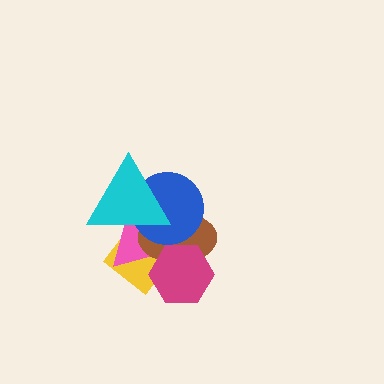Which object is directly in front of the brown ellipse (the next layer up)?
The blue circle is directly in front of the brown ellipse.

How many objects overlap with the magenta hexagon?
3 objects overlap with the magenta hexagon.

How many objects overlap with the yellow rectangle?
5 objects overlap with the yellow rectangle.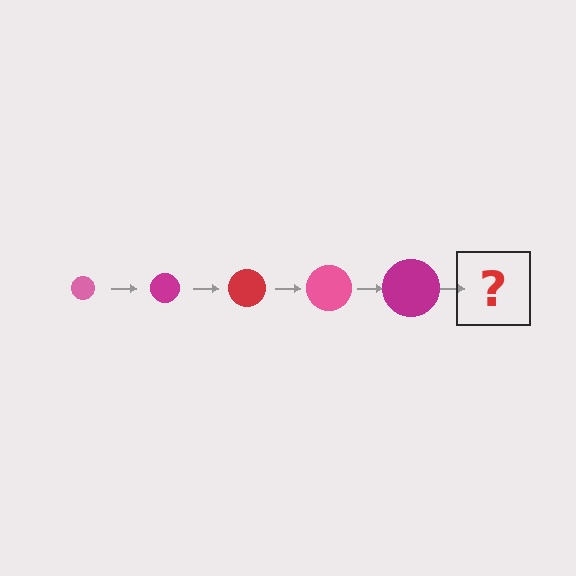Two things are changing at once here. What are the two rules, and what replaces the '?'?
The two rules are that the circle grows larger each step and the color cycles through pink, magenta, and red. The '?' should be a red circle, larger than the previous one.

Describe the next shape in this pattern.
It should be a red circle, larger than the previous one.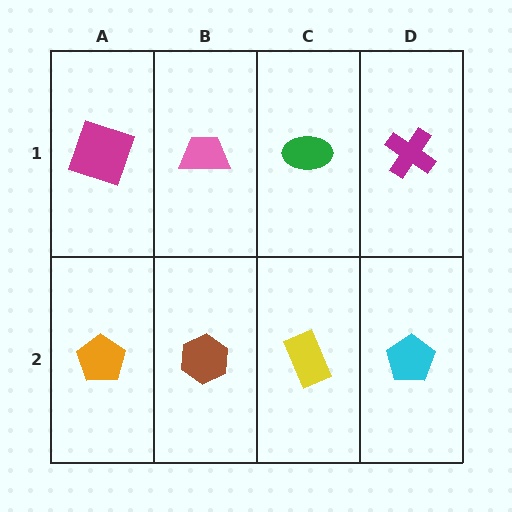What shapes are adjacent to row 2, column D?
A magenta cross (row 1, column D), a yellow rectangle (row 2, column C).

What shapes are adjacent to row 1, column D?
A cyan pentagon (row 2, column D), a green ellipse (row 1, column C).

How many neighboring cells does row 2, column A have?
2.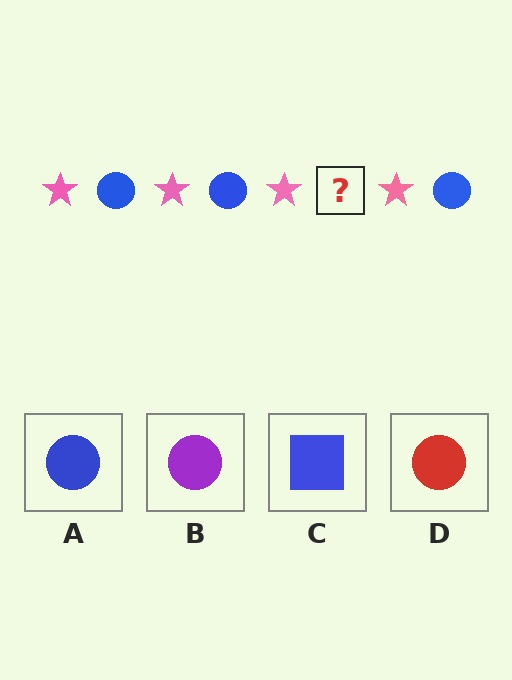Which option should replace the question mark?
Option A.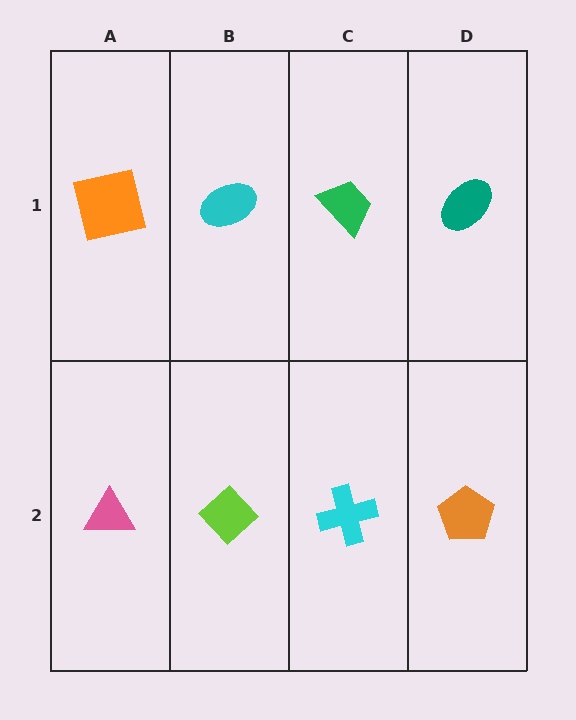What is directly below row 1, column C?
A cyan cross.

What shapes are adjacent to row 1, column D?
An orange pentagon (row 2, column D), a green trapezoid (row 1, column C).